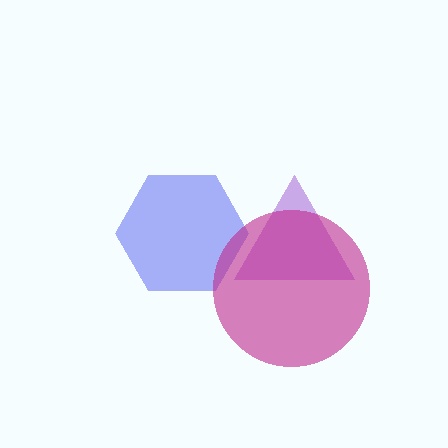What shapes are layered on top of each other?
The layered shapes are: a purple triangle, a blue hexagon, a magenta circle.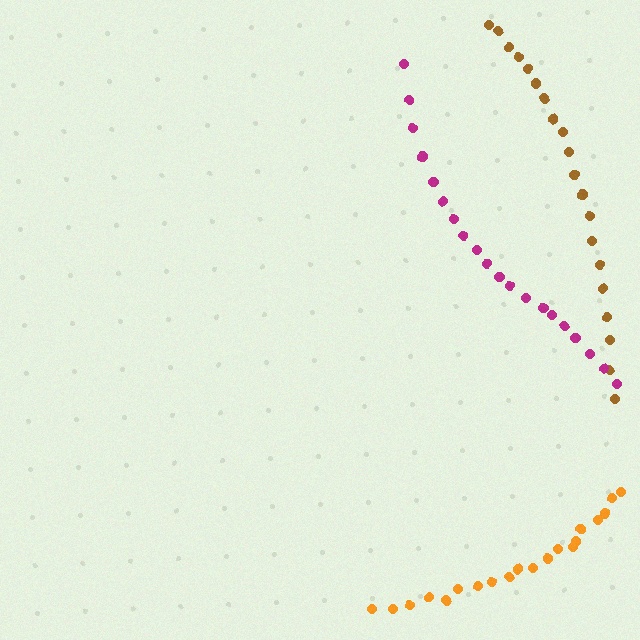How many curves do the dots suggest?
There are 3 distinct paths.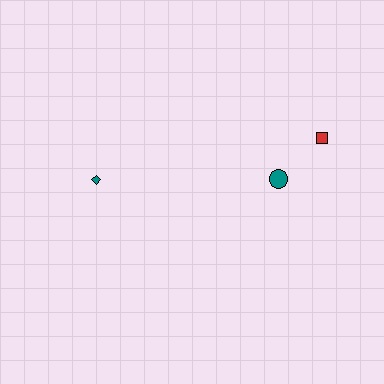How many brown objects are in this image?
There are no brown objects.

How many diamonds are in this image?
There is 1 diamond.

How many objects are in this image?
There are 3 objects.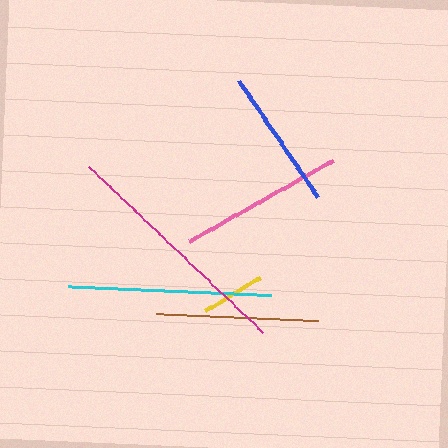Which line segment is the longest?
The magenta line is the longest at approximately 241 pixels.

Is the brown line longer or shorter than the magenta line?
The magenta line is longer than the brown line.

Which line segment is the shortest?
The yellow line is the shortest at approximately 64 pixels.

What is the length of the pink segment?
The pink segment is approximately 165 pixels long.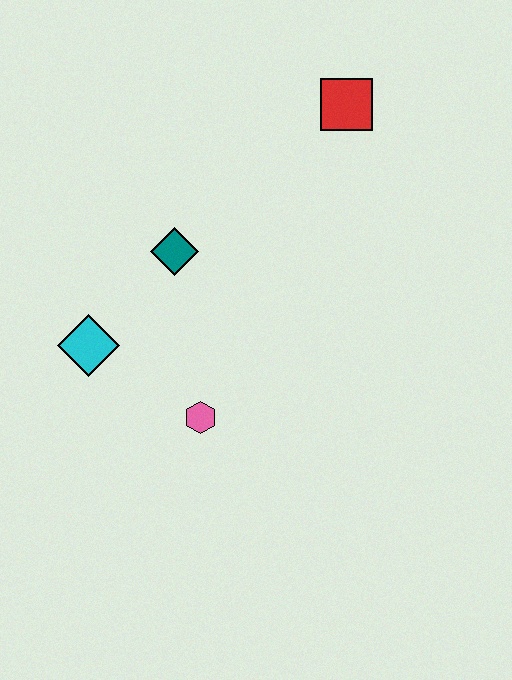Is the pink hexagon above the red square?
No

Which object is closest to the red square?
The teal diamond is closest to the red square.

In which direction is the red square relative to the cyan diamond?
The red square is to the right of the cyan diamond.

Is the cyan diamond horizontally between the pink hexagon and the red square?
No